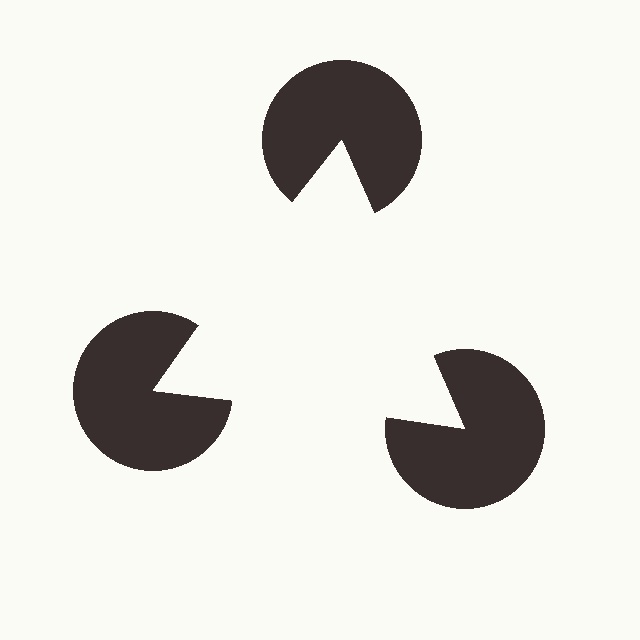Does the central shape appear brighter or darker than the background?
It typically appears slightly brighter than the background, even though no actual brightness change is drawn.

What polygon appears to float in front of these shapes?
An illusory triangle — its edges are inferred from the aligned wedge cuts in the pac-man discs, not physically drawn.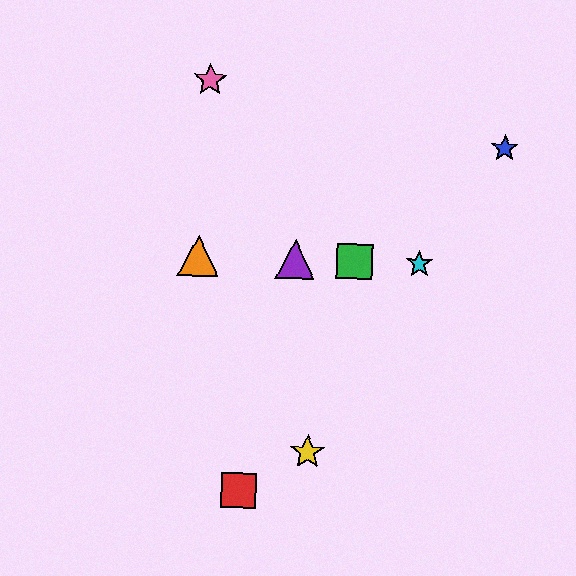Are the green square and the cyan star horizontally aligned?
Yes, both are at y≈261.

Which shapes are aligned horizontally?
The green square, the purple triangle, the orange triangle, the cyan star are aligned horizontally.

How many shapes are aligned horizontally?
4 shapes (the green square, the purple triangle, the orange triangle, the cyan star) are aligned horizontally.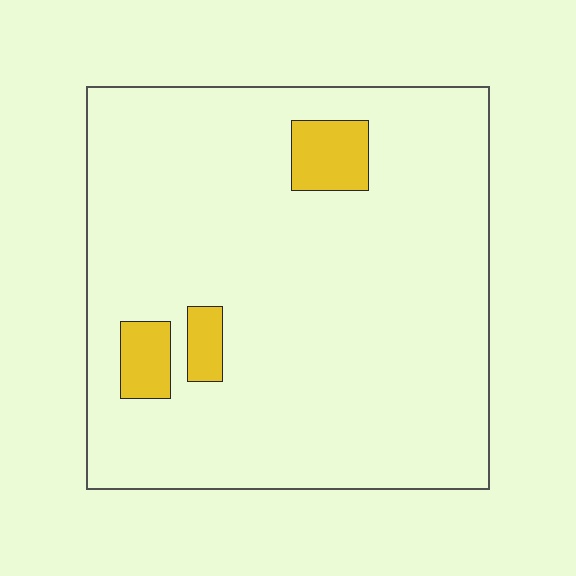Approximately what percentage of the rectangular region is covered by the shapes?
Approximately 10%.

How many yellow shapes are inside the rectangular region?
3.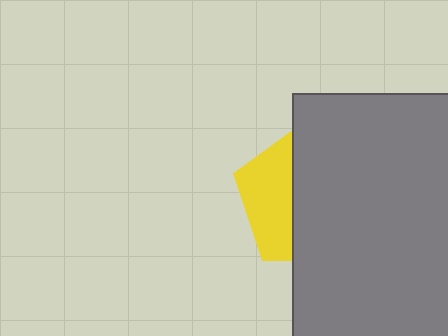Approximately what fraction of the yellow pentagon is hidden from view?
Roughly 65% of the yellow pentagon is hidden behind the gray rectangle.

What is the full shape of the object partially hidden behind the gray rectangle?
The partially hidden object is a yellow pentagon.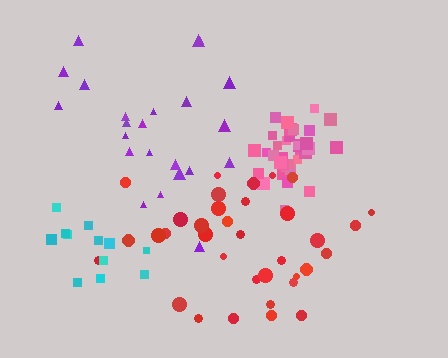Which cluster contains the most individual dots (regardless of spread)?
Pink (35).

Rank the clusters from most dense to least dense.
pink, cyan, red, purple.